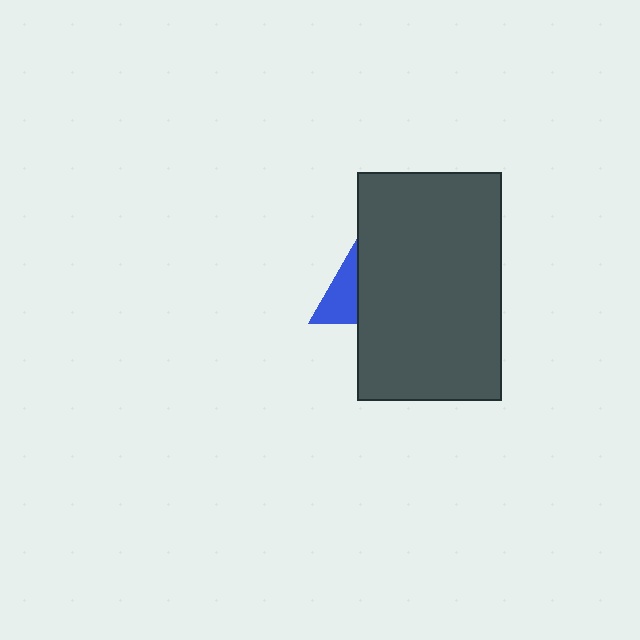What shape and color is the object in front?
The object in front is a dark gray rectangle.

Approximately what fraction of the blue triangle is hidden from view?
Roughly 69% of the blue triangle is hidden behind the dark gray rectangle.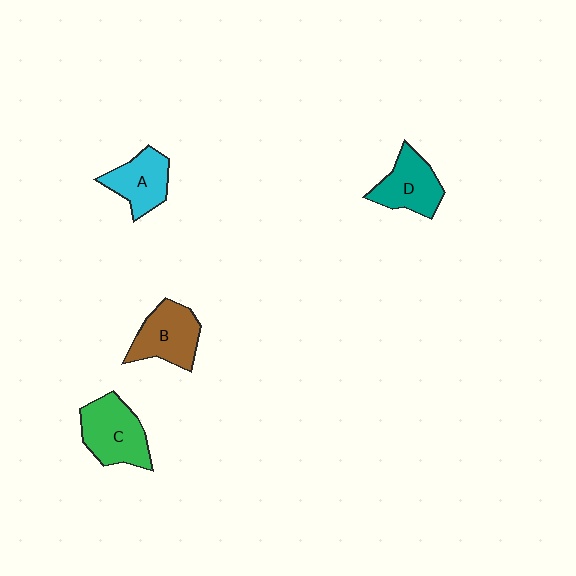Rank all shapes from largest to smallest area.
From largest to smallest: C (green), B (brown), D (teal), A (cyan).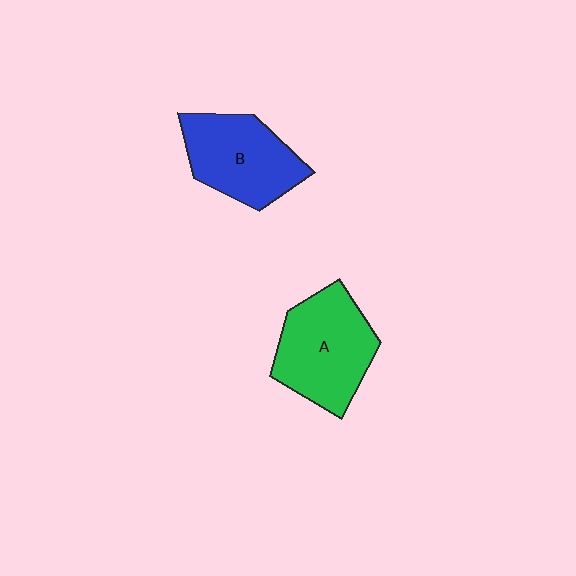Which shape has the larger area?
Shape A (green).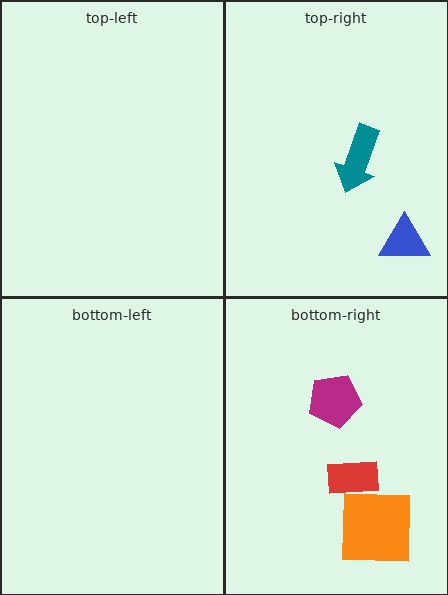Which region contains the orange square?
The bottom-right region.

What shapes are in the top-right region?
The teal arrow, the blue triangle.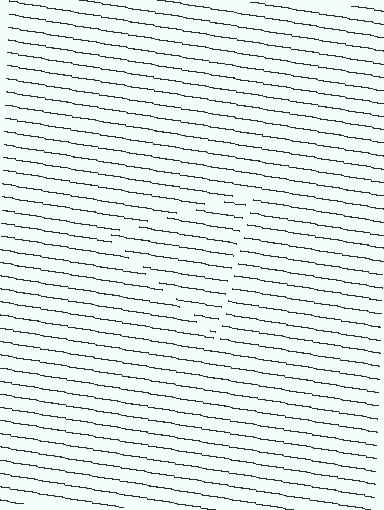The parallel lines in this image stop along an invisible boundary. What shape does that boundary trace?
An illusory triangle. The interior of the shape contains the same grating, shifted by half a period — the contour is defined by the phase discontinuity where line-ends from the inner and outer gratings abut.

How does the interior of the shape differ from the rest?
The interior of the shape contains the same grating, shifted by half a period — the contour is defined by the phase discontinuity where line-ends from the inner and outer gratings abut.